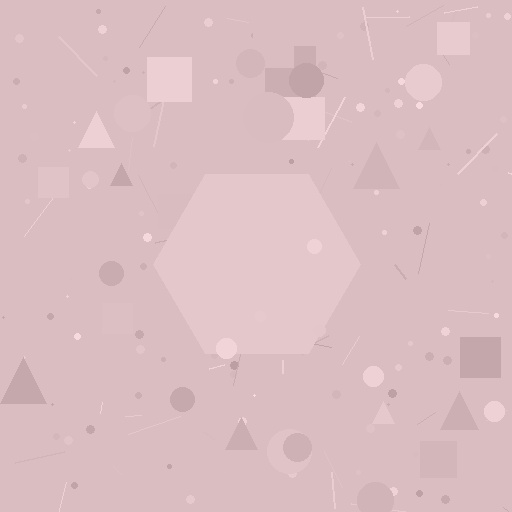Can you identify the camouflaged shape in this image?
The camouflaged shape is a hexagon.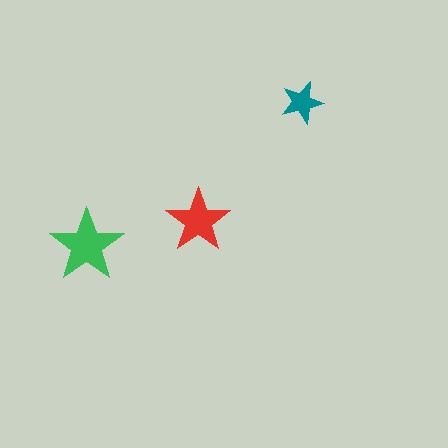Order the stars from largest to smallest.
the green one, the red one, the teal one.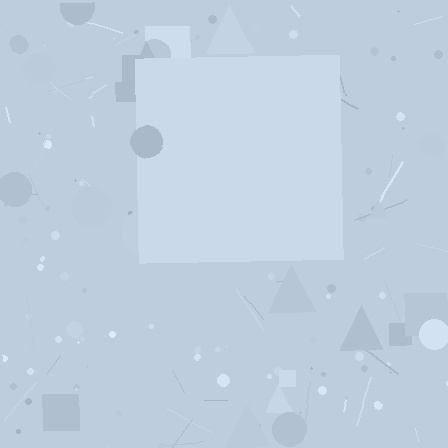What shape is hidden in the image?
A square is hidden in the image.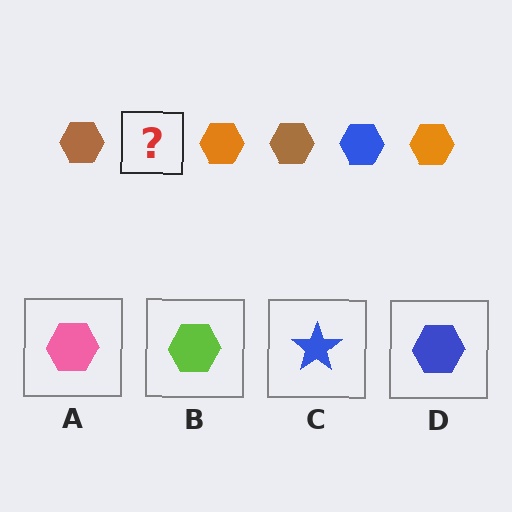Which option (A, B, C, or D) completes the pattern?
D.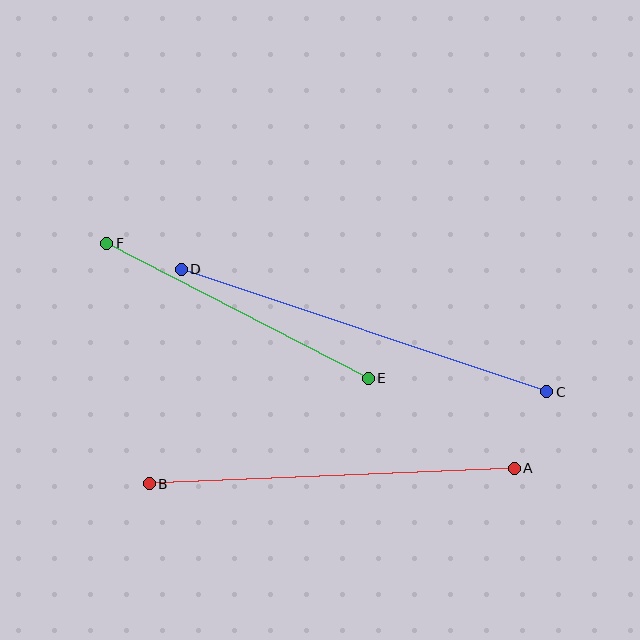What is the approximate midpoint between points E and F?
The midpoint is at approximately (237, 311) pixels.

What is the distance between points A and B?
The distance is approximately 366 pixels.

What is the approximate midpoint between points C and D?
The midpoint is at approximately (364, 331) pixels.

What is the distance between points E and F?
The distance is approximately 294 pixels.